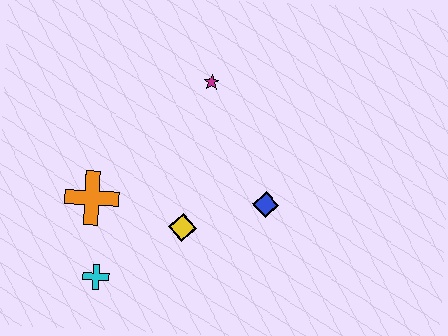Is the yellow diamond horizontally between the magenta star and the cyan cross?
Yes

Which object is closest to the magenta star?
The blue diamond is closest to the magenta star.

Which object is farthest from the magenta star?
The cyan cross is farthest from the magenta star.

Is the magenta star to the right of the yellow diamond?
Yes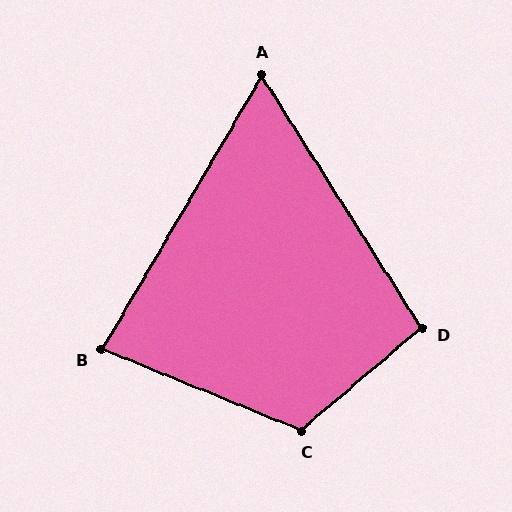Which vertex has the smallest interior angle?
A, at approximately 63 degrees.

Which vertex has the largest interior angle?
C, at approximately 117 degrees.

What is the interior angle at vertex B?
Approximately 82 degrees (acute).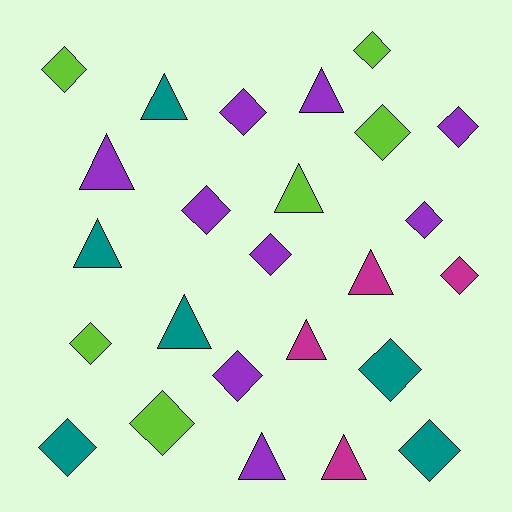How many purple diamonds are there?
There are 6 purple diamonds.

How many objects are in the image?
There are 25 objects.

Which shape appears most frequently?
Diamond, with 15 objects.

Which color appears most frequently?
Purple, with 9 objects.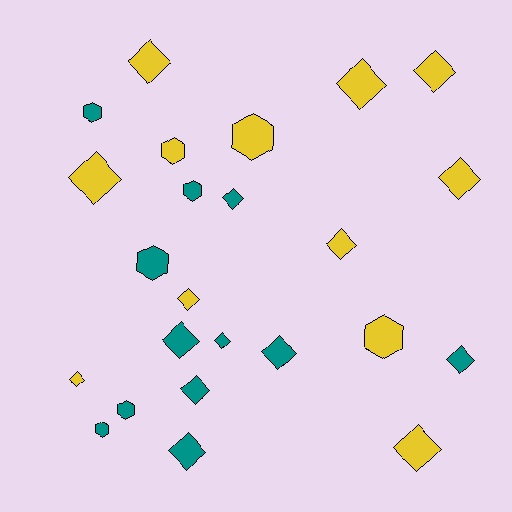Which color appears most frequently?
Yellow, with 12 objects.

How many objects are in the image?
There are 24 objects.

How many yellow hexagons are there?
There are 3 yellow hexagons.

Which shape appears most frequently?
Diamond, with 16 objects.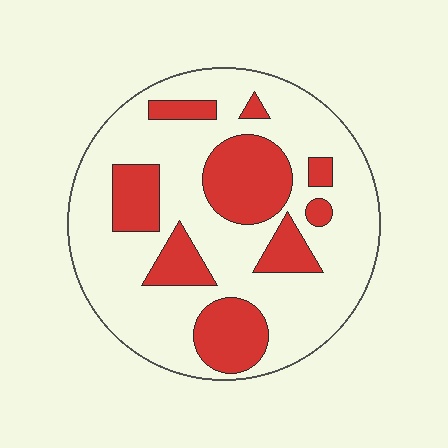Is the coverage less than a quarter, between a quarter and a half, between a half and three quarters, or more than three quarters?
Between a quarter and a half.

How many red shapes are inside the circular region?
9.